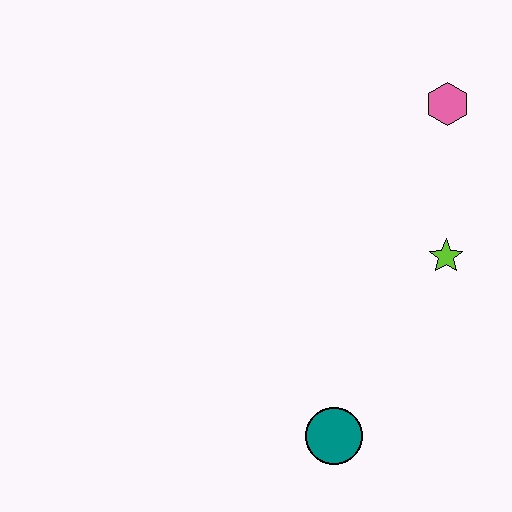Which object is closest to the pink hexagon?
The lime star is closest to the pink hexagon.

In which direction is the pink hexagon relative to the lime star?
The pink hexagon is above the lime star.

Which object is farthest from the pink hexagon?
The teal circle is farthest from the pink hexagon.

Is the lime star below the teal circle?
No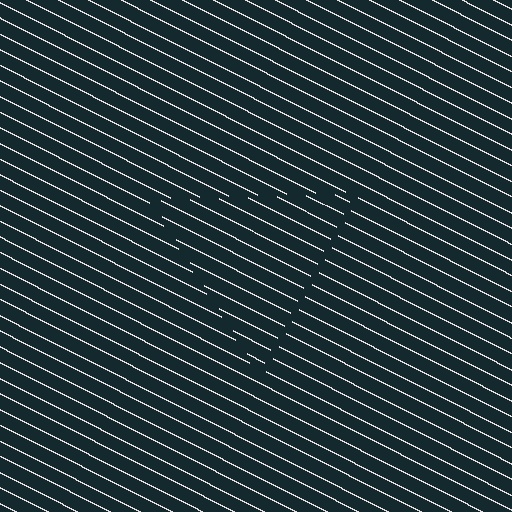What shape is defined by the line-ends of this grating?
An illusory triangle. The interior of the shape contains the same grating, shifted by half a period — the contour is defined by the phase discontinuity where line-ends from the inner and outer gratings abut.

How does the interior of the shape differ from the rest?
The interior of the shape contains the same grating, shifted by half a period — the contour is defined by the phase discontinuity where line-ends from the inner and outer gratings abut.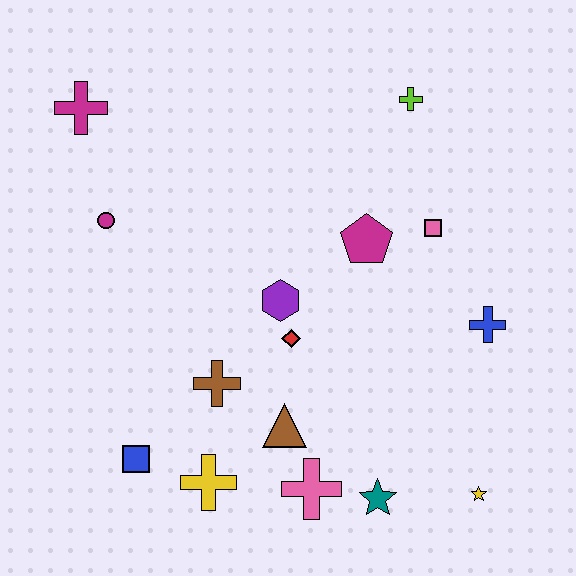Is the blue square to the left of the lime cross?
Yes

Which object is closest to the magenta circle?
The magenta cross is closest to the magenta circle.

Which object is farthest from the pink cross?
The magenta cross is farthest from the pink cross.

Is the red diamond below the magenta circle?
Yes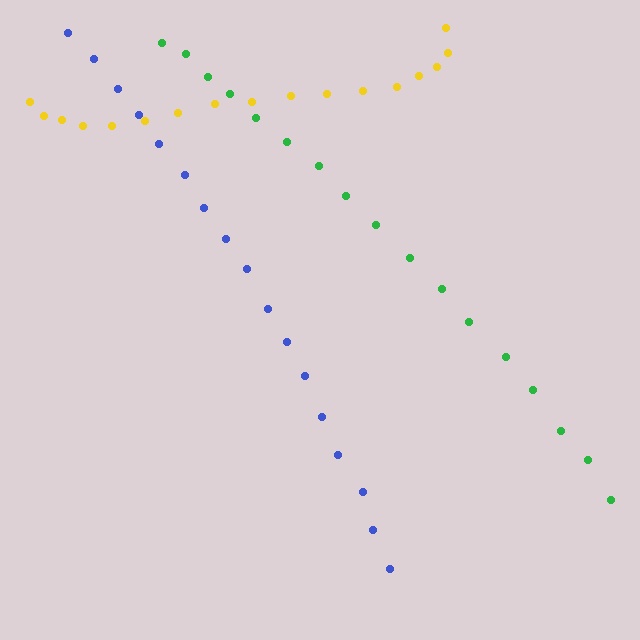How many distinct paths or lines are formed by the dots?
There are 3 distinct paths.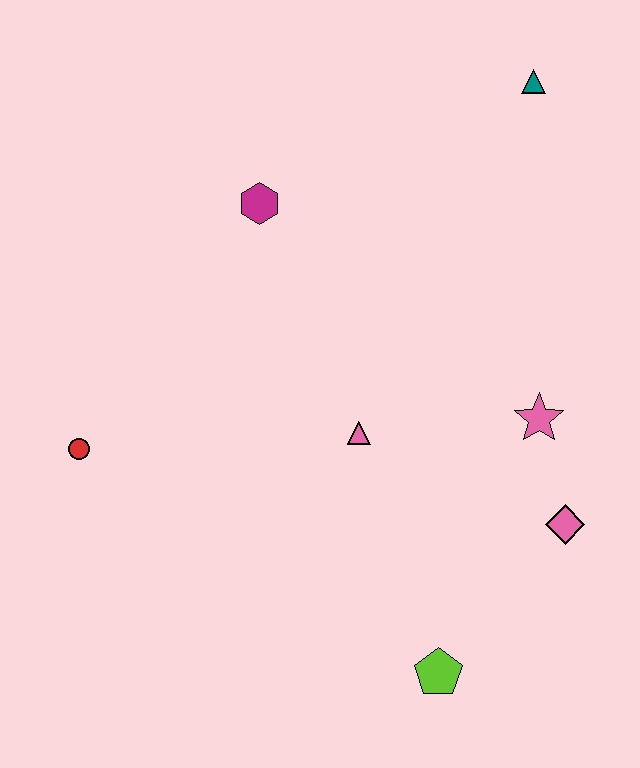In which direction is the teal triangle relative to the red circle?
The teal triangle is to the right of the red circle.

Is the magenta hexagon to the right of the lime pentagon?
No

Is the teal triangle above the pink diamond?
Yes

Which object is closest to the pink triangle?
The pink star is closest to the pink triangle.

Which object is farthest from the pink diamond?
The red circle is farthest from the pink diamond.